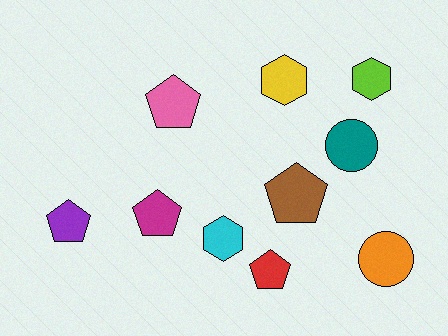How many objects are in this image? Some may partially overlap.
There are 10 objects.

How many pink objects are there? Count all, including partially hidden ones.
There is 1 pink object.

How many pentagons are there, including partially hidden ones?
There are 5 pentagons.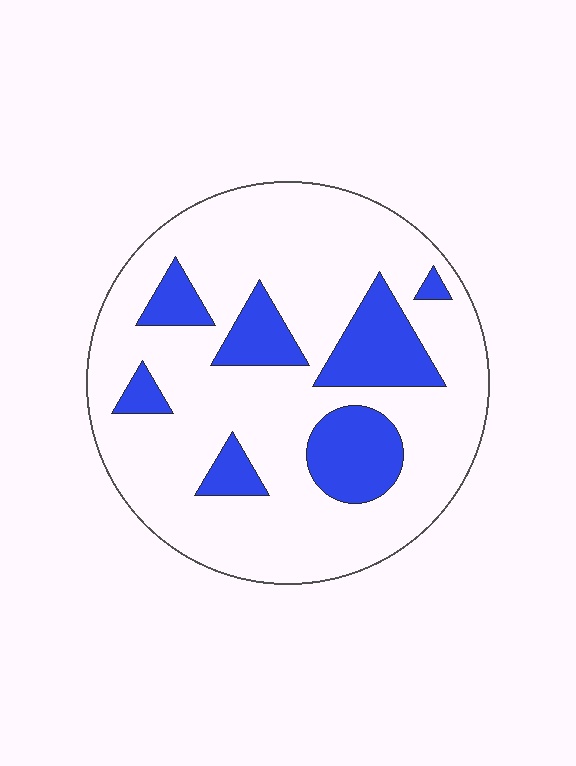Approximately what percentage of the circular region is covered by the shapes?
Approximately 20%.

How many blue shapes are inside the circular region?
7.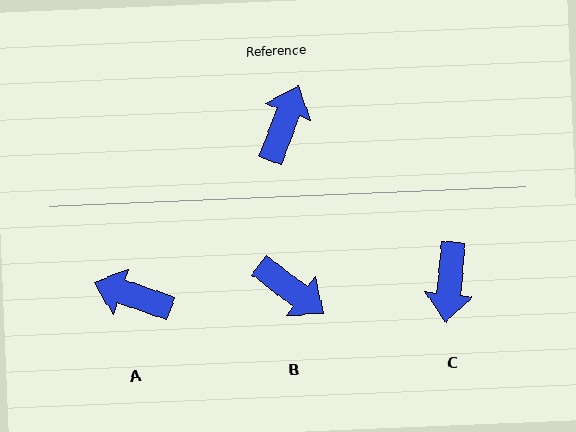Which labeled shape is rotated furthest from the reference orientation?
C, about 165 degrees away.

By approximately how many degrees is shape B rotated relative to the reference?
Approximately 106 degrees clockwise.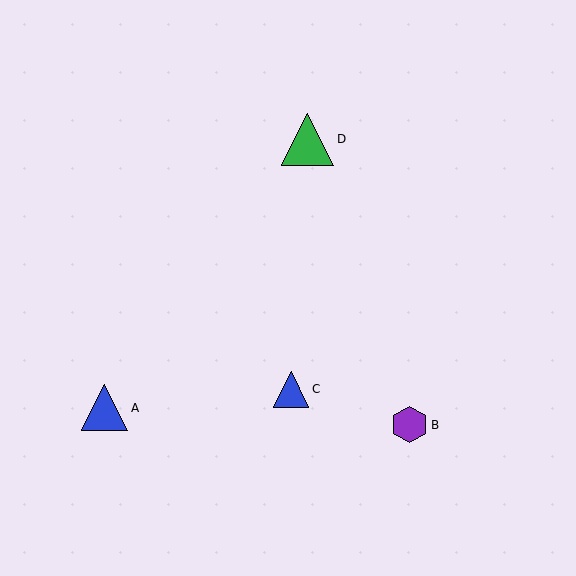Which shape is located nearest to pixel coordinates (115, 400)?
The blue triangle (labeled A) at (105, 408) is nearest to that location.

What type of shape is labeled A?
Shape A is a blue triangle.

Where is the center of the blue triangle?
The center of the blue triangle is at (105, 408).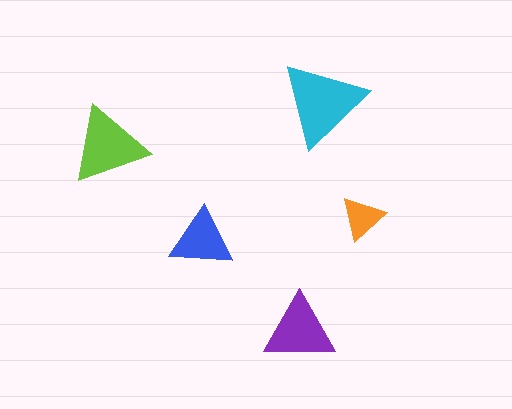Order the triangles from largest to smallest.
the cyan one, the lime one, the purple one, the blue one, the orange one.